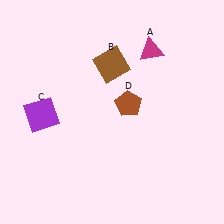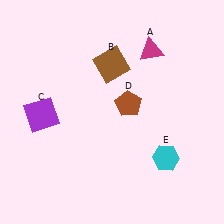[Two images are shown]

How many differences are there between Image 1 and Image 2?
There is 1 difference between the two images.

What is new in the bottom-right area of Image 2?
A cyan hexagon (E) was added in the bottom-right area of Image 2.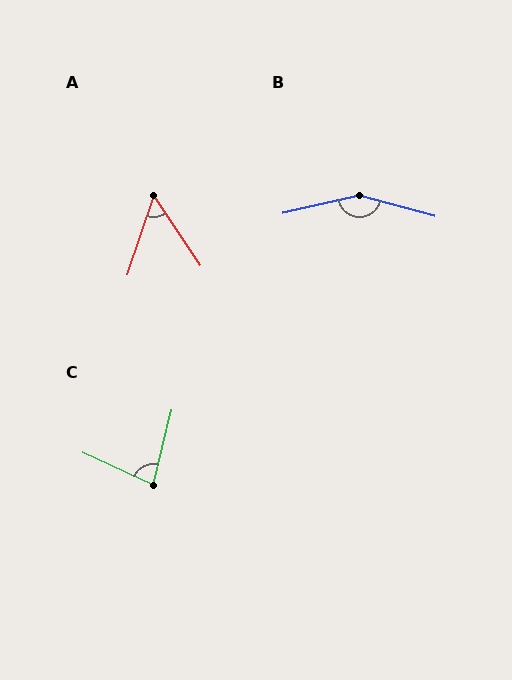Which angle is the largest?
B, at approximately 152 degrees.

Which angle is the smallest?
A, at approximately 52 degrees.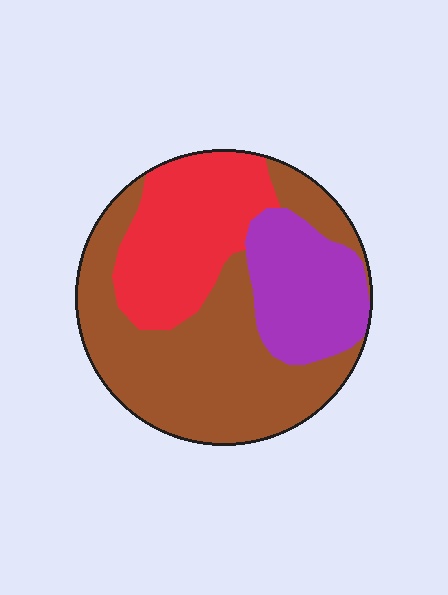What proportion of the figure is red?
Red takes up about one quarter (1/4) of the figure.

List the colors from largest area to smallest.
From largest to smallest: brown, red, purple.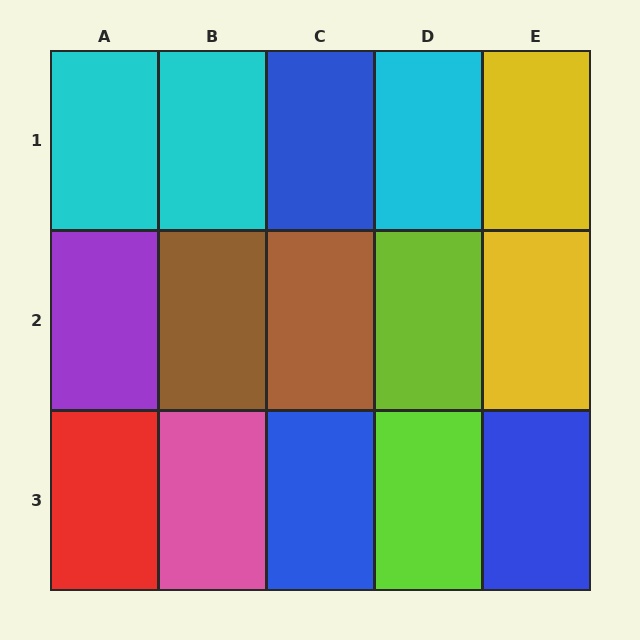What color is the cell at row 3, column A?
Red.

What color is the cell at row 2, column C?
Brown.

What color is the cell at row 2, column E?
Yellow.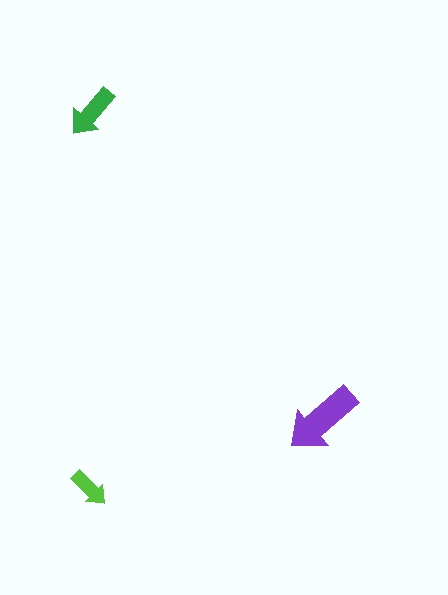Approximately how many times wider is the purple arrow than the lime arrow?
About 2 times wider.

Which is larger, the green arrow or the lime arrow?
The green one.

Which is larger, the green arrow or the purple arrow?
The purple one.